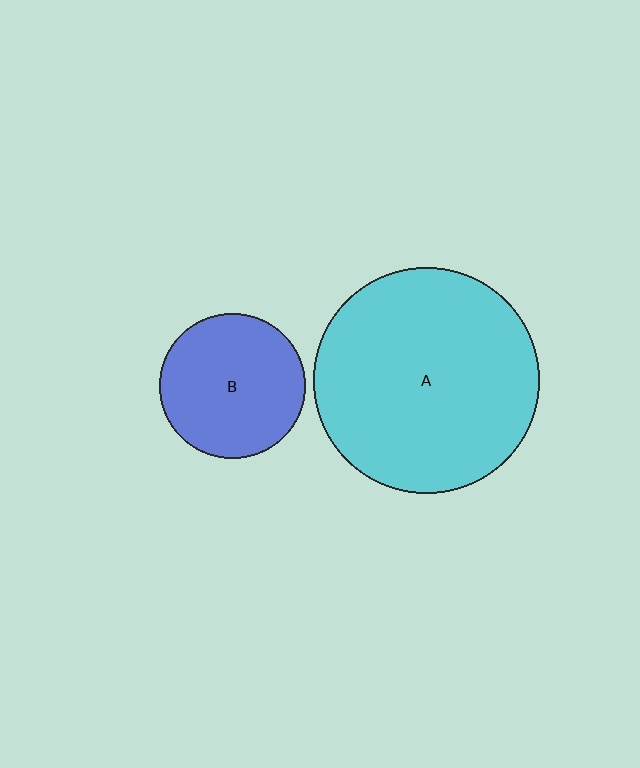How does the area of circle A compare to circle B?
Approximately 2.4 times.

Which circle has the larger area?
Circle A (cyan).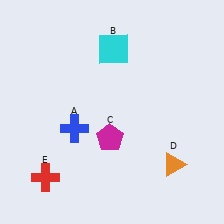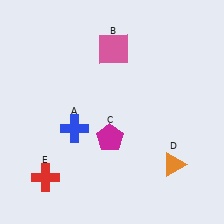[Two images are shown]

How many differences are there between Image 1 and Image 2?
There is 1 difference between the two images.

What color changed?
The square (B) changed from cyan in Image 1 to pink in Image 2.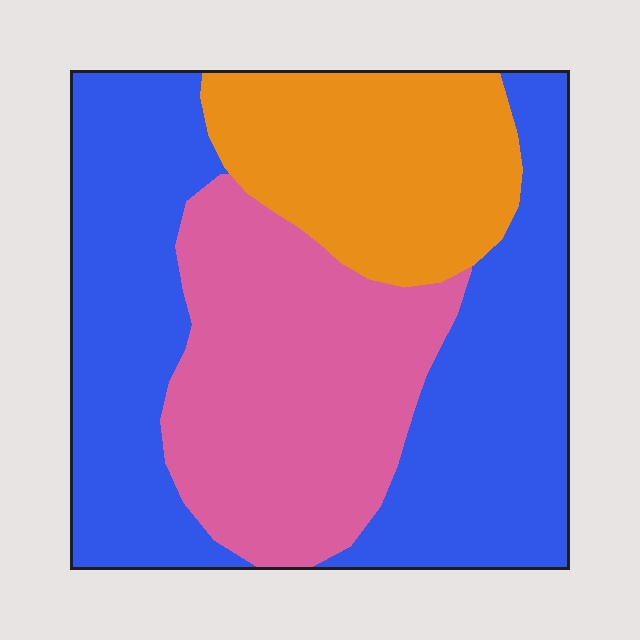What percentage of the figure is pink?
Pink covers around 30% of the figure.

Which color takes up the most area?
Blue, at roughly 50%.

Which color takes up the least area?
Orange, at roughly 20%.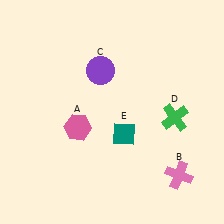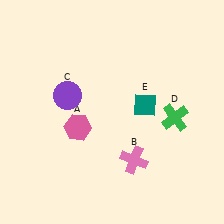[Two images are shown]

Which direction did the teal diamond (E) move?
The teal diamond (E) moved up.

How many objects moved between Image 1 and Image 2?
3 objects moved between the two images.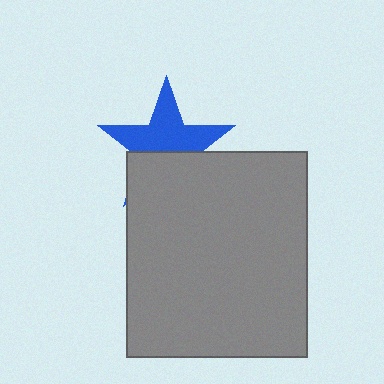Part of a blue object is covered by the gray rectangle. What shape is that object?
It is a star.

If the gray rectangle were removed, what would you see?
You would see the complete blue star.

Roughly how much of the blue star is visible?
About half of it is visible (roughly 58%).